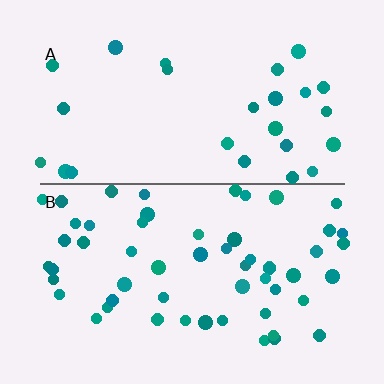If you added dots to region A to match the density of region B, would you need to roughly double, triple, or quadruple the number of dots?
Approximately double.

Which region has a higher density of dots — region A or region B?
B (the bottom).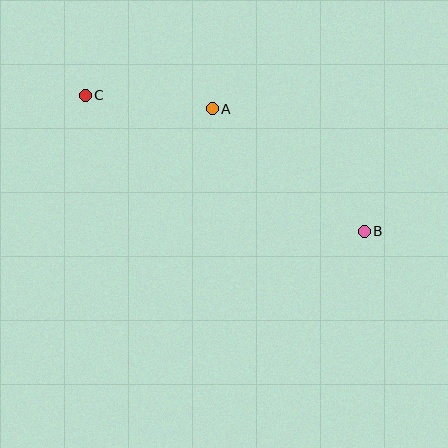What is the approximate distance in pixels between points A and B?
The distance between A and B is approximately 195 pixels.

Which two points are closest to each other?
Points A and C are closest to each other.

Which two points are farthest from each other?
Points B and C are farthest from each other.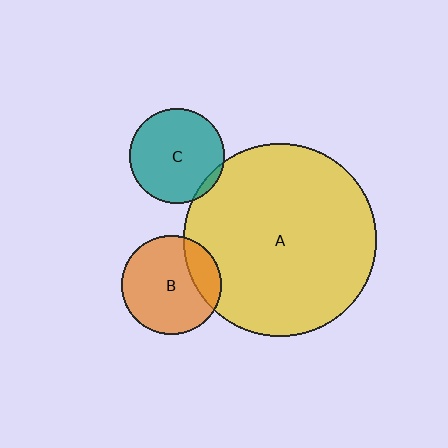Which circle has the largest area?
Circle A (yellow).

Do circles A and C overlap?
Yes.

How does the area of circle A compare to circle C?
Approximately 4.2 times.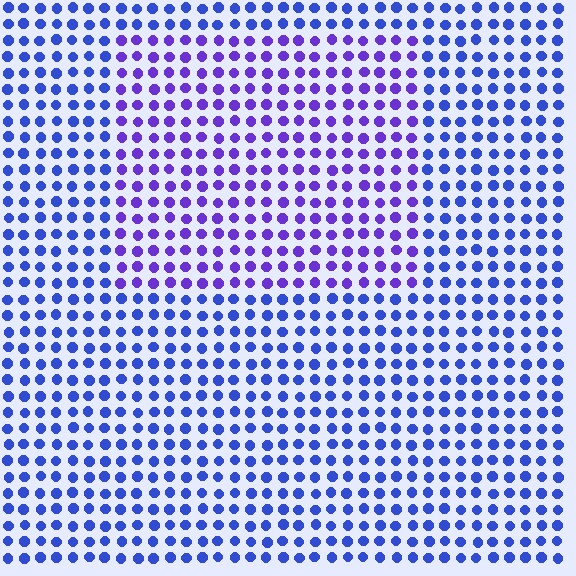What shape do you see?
I see a rectangle.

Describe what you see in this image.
The image is filled with small blue elements in a uniform arrangement. A rectangle-shaped region is visible where the elements are tinted to a slightly different hue, forming a subtle color boundary.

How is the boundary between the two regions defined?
The boundary is defined purely by a slight shift in hue (about 32 degrees). Spacing, size, and orientation are identical on both sides.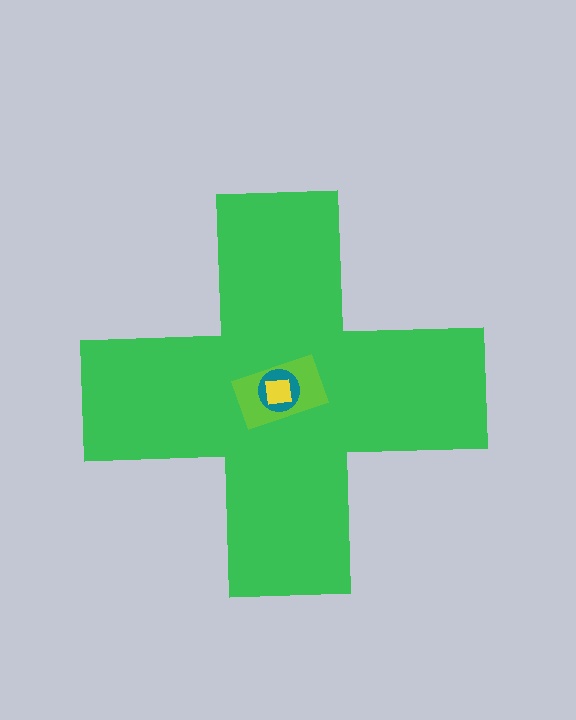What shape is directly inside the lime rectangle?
The teal circle.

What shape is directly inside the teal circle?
The yellow square.